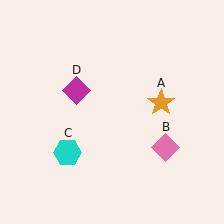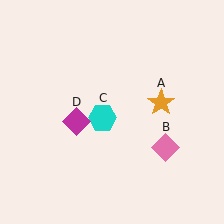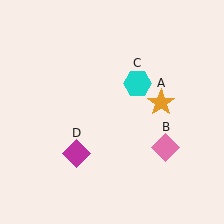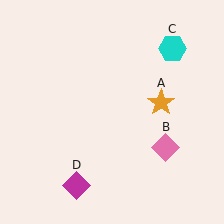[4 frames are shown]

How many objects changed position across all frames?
2 objects changed position: cyan hexagon (object C), magenta diamond (object D).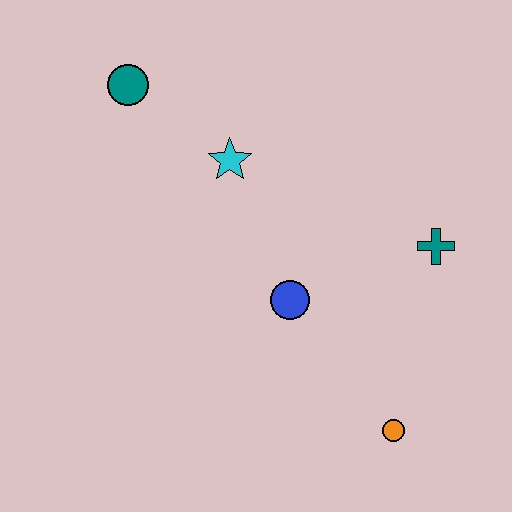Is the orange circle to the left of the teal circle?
No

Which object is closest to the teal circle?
The cyan star is closest to the teal circle.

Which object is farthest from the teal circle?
The orange circle is farthest from the teal circle.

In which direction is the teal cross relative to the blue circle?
The teal cross is to the right of the blue circle.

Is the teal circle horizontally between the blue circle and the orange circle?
No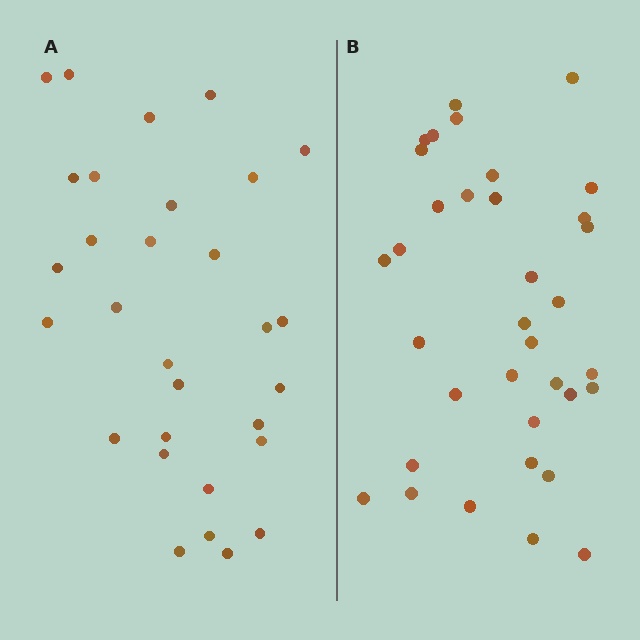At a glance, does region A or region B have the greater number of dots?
Region B (the right region) has more dots.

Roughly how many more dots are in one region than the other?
Region B has about 5 more dots than region A.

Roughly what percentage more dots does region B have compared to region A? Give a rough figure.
About 15% more.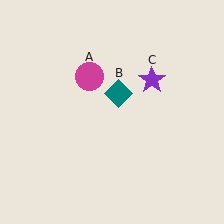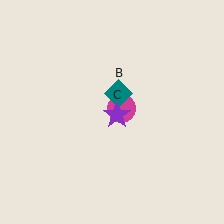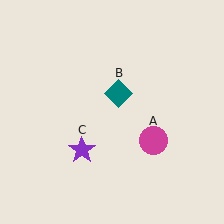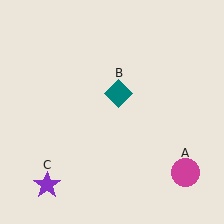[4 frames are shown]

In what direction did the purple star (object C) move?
The purple star (object C) moved down and to the left.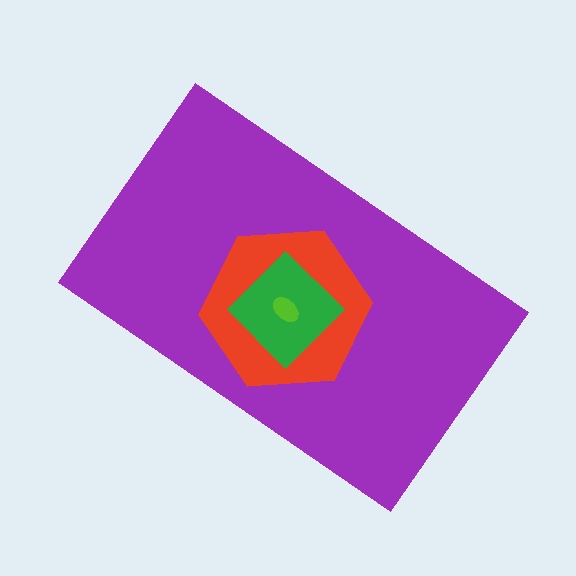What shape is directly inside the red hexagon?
The green diamond.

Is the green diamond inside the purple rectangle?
Yes.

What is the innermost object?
The lime ellipse.